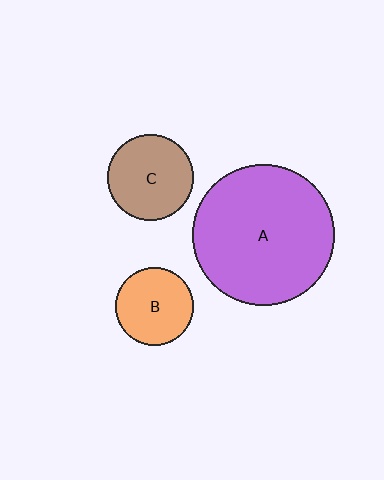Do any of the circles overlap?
No, none of the circles overlap.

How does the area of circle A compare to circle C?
Approximately 2.7 times.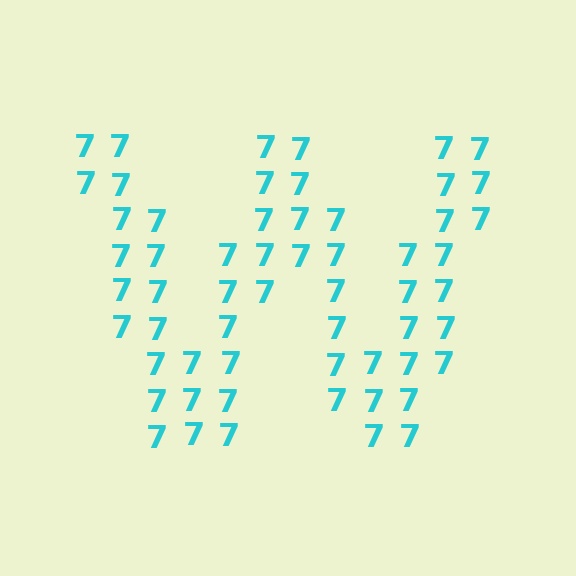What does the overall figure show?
The overall figure shows the letter W.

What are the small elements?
The small elements are digit 7's.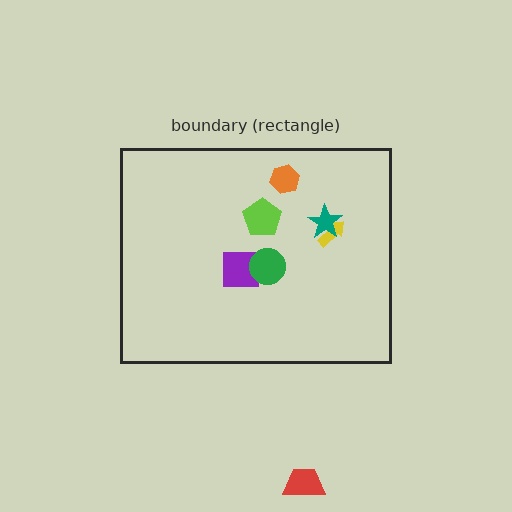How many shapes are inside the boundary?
6 inside, 1 outside.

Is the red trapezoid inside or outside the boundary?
Outside.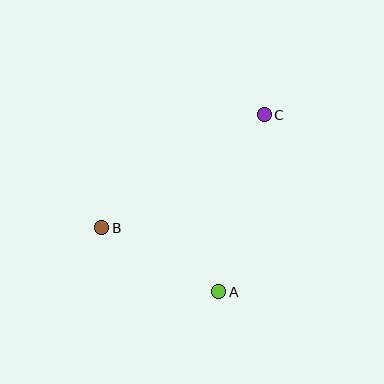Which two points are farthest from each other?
Points B and C are farthest from each other.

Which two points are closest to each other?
Points A and B are closest to each other.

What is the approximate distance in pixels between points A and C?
The distance between A and C is approximately 183 pixels.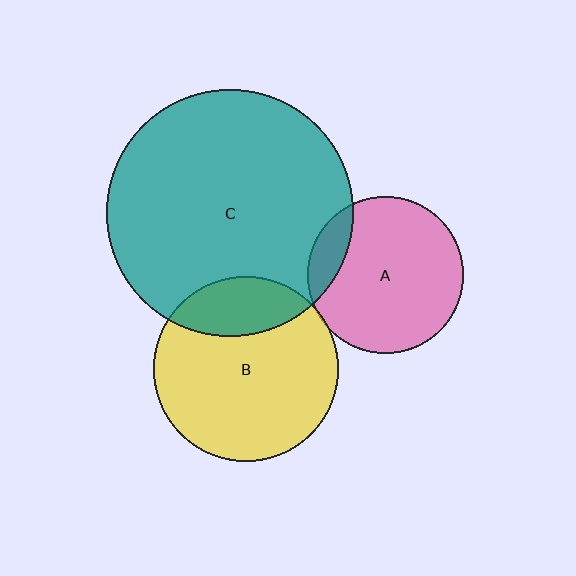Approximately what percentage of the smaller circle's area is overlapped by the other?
Approximately 20%.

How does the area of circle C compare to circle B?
Approximately 1.8 times.